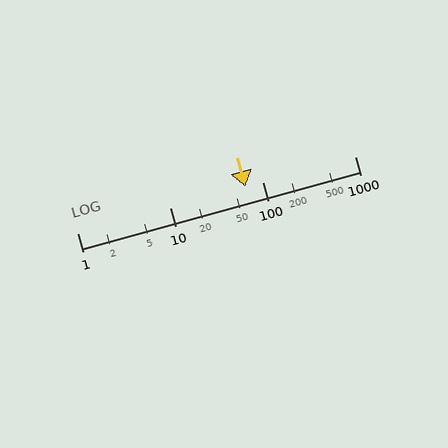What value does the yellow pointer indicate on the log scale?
The pointer indicates approximately 66.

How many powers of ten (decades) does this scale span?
The scale spans 3 decades, from 1 to 1000.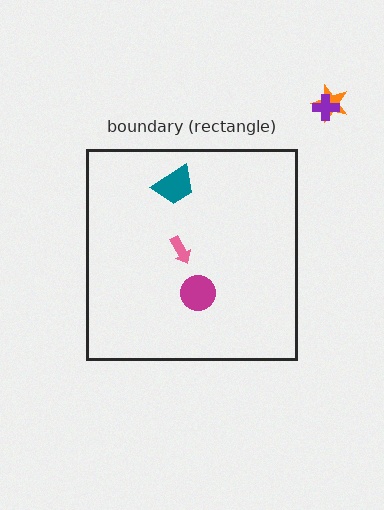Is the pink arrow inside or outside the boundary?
Inside.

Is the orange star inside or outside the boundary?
Outside.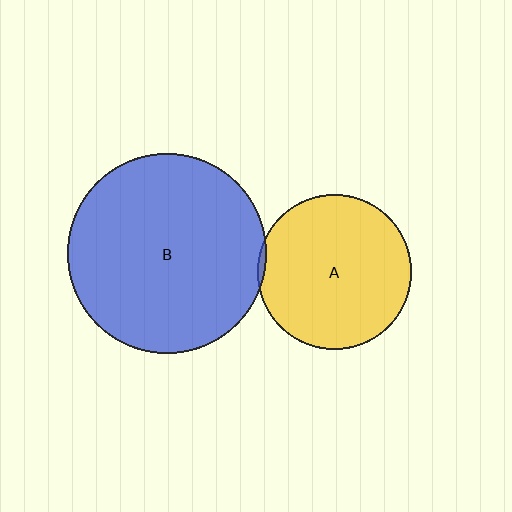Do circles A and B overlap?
Yes.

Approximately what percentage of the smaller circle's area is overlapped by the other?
Approximately 5%.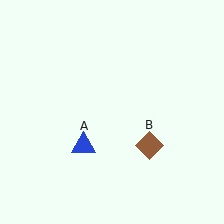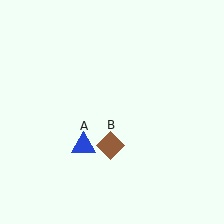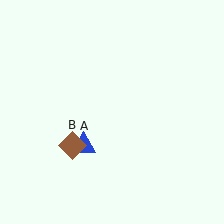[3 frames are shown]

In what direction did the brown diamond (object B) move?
The brown diamond (object B) moved left.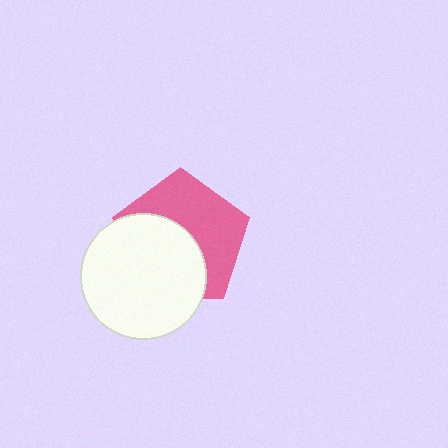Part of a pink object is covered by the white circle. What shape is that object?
It is a pentagon.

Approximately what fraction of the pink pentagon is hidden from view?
Roughly 49% of the pink pentagon is hidden behind the white circle.